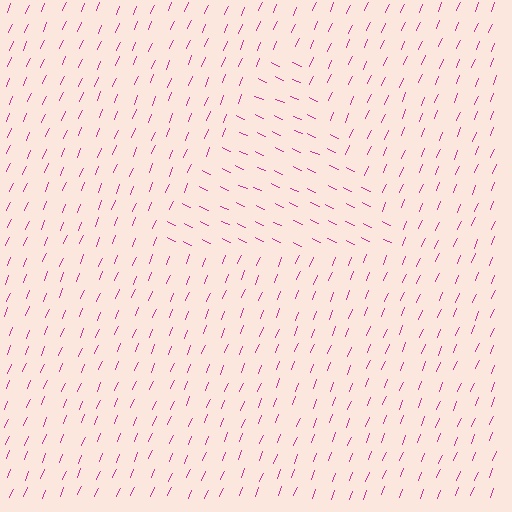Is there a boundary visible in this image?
Yes, there is a texture boundary formed by a change in line orientation.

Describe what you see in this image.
The image is filled with small magenta line segments. A triangle region in the image has lines oriented differently from the surrounding lines, creating a visible texture boundary.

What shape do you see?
I see a triangle.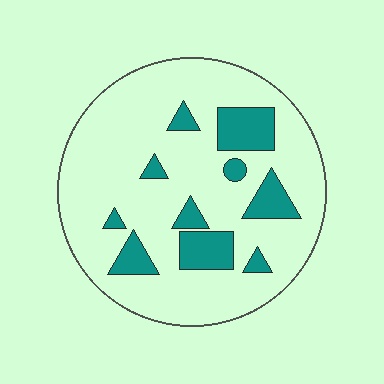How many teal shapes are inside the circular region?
10.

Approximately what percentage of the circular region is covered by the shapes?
Approximately 20%.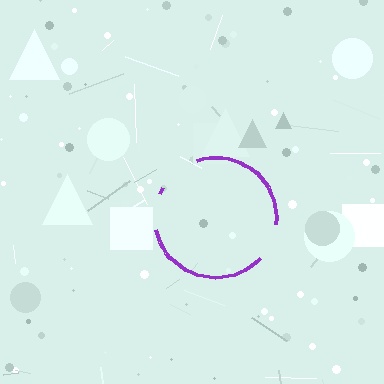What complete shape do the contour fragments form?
The contour fragments form a circle.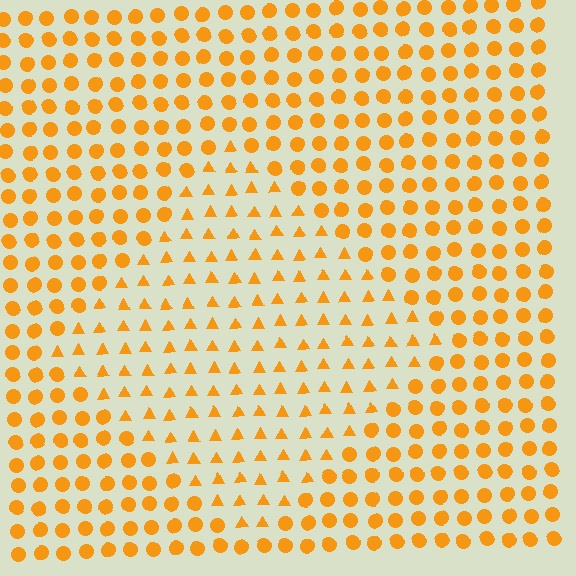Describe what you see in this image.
The image is filled with small orange elements arranged in a uniform grid. A diamond-shaped region contains triangles, while the surrounding area contains circles. The boundary is defined purely by the change in element shape.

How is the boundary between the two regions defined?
The boundary is defined by a change in element shape: triangles inside vs. circles outside. All elements share the same color and spacing.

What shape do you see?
I see a diamond.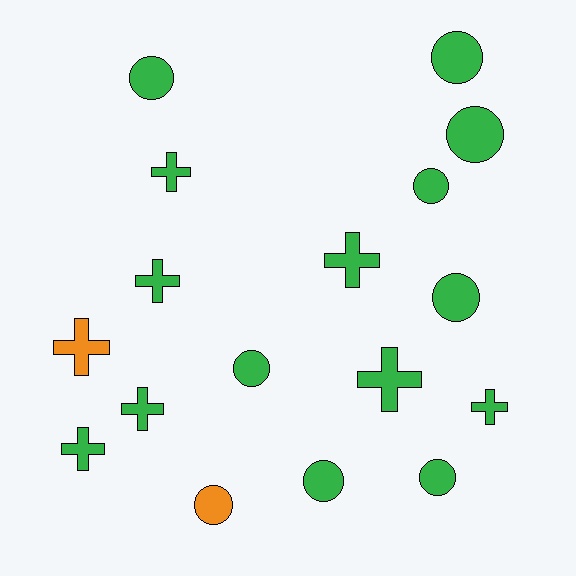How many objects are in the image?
There are 17 objects.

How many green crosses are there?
There are 7 green crosses.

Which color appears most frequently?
Green, with 15 objects.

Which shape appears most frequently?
Circle, with 9 objects.